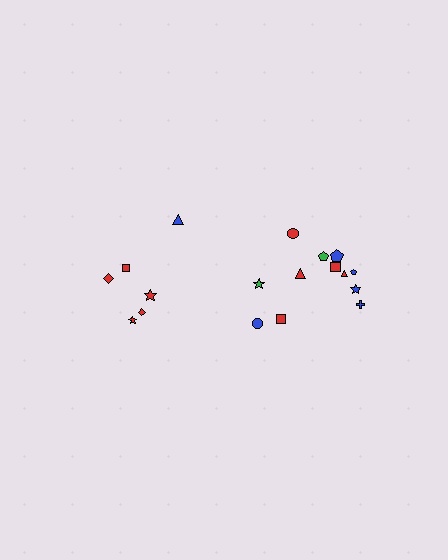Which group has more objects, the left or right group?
The right group.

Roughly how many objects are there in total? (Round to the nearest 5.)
Roughly 20 objects in total.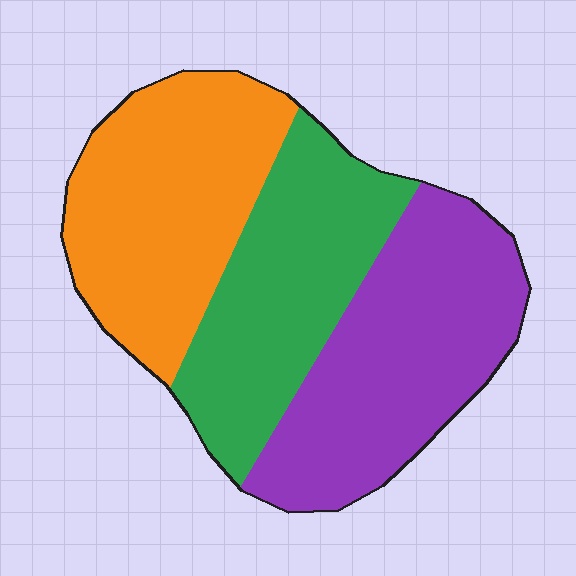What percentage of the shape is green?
Green covers 30% of the shape.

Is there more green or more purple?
Purple.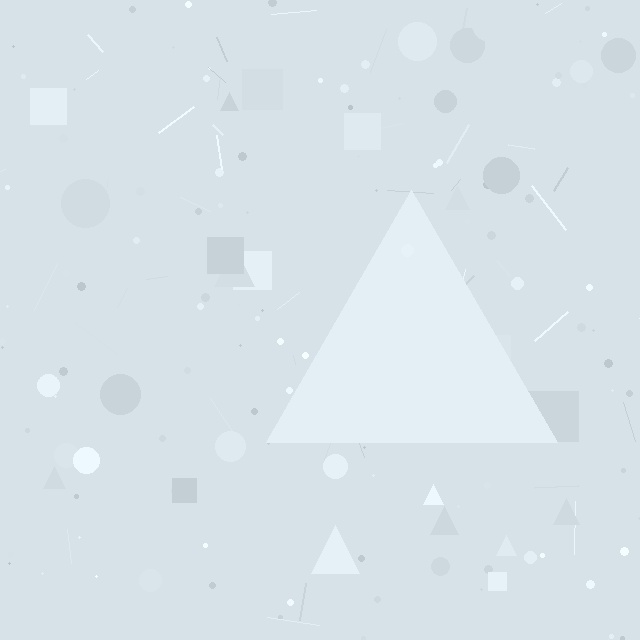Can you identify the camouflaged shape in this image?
The camouflaged shape is a triangle.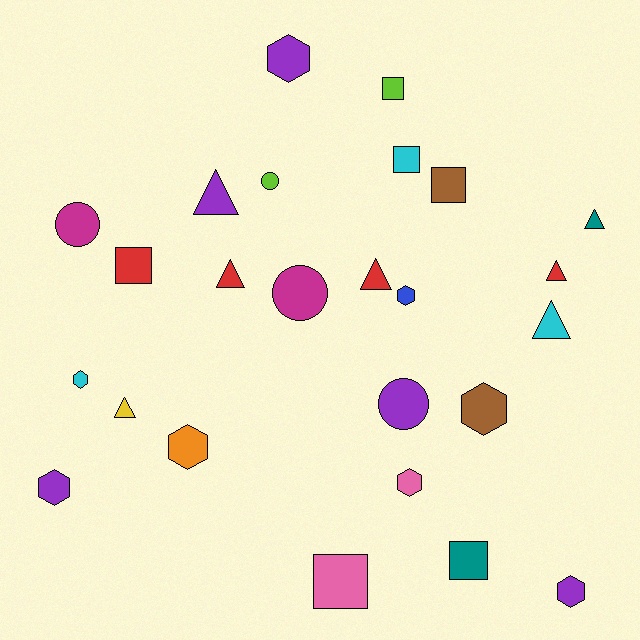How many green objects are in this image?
There are no green objects.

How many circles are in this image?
There are 4 circles.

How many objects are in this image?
There are 25 objects.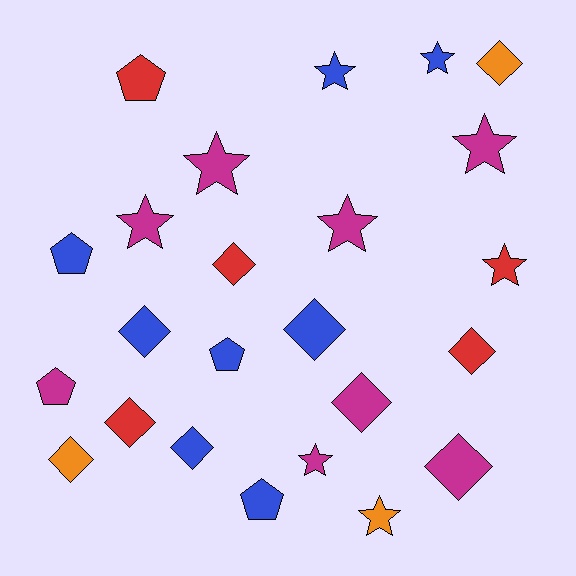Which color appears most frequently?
Magenta, with 8 objects.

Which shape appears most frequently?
Diamond, with 10 objects.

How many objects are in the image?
There are 24 objects.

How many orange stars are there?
There is 1 orange star.